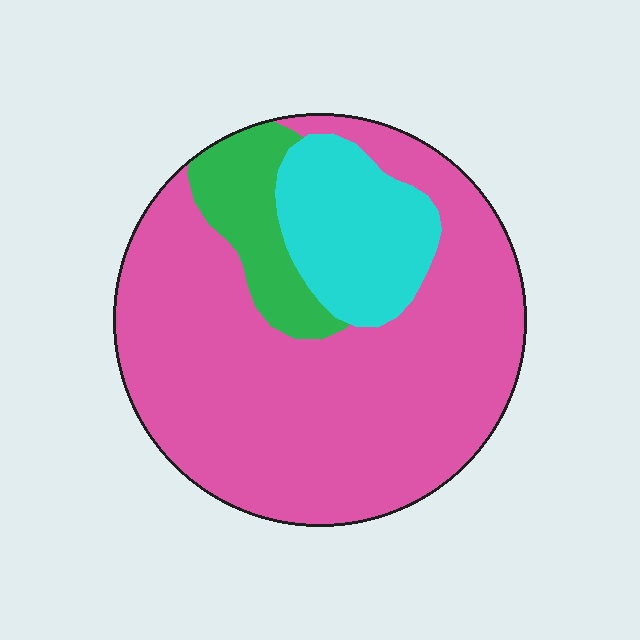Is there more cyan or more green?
Cyan.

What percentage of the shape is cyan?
Cyan takes up between a sixth and a third of the shape.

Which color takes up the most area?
Pink, at roughly 70%.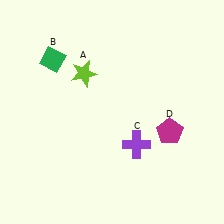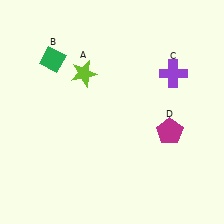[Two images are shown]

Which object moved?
The purple cross (C) moved up.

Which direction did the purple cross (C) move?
The purple cross (C) moved up.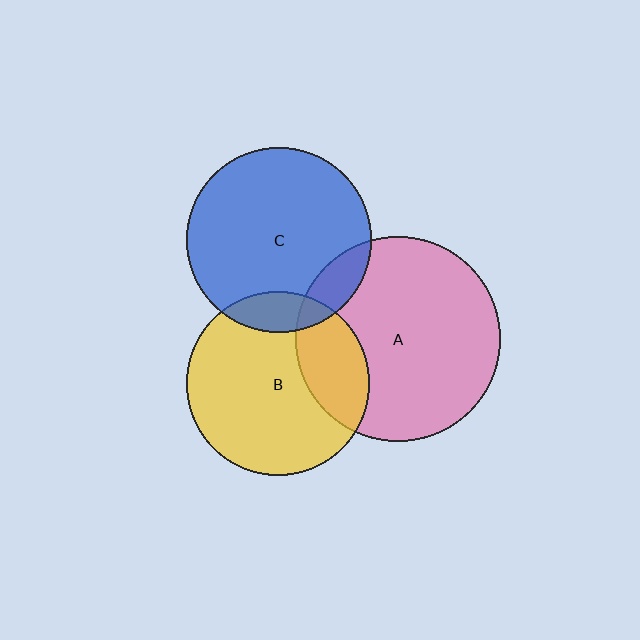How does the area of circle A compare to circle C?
Approximately 1.2 times.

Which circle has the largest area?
Circle A (pink).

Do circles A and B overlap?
Yes.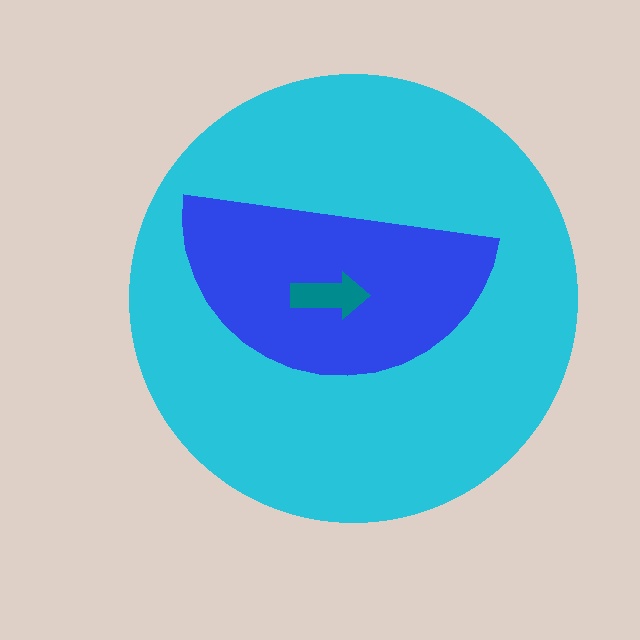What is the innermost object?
The teal arrow.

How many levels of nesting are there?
3.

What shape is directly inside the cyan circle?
The blue semicircle.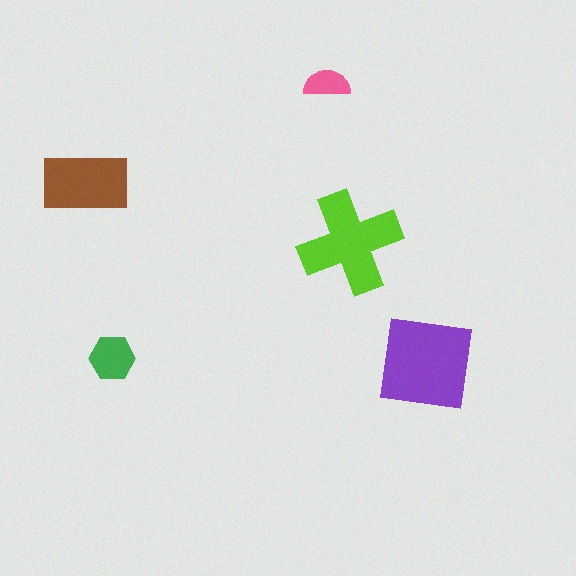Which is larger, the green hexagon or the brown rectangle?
The brown rectangle.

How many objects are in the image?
There are 5 objects in the image.